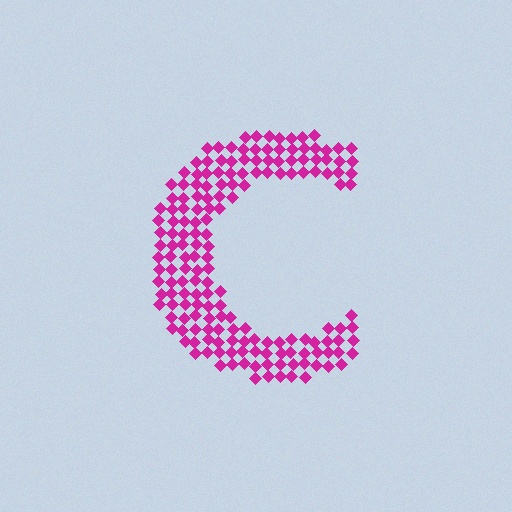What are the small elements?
The small elements are diamonds.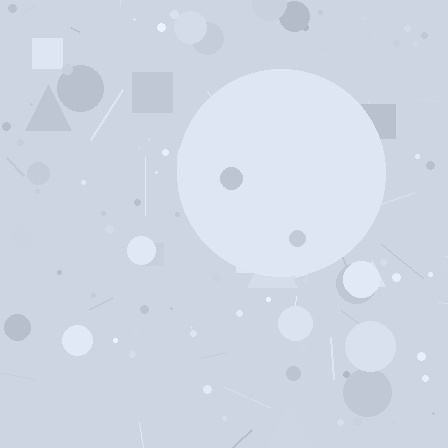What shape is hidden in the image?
A circle is hidden in the image.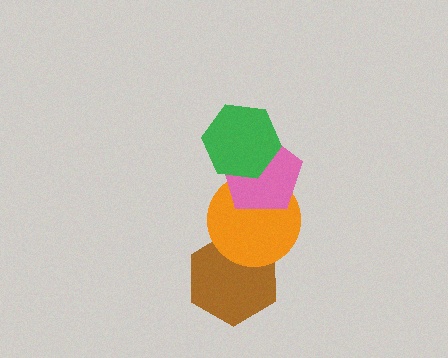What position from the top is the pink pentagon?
The pink pentagon is 2nd from the top.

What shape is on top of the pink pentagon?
The green hexagon is on top of the pink pentagon.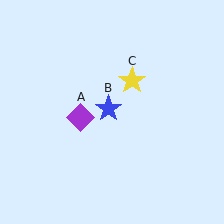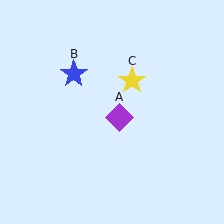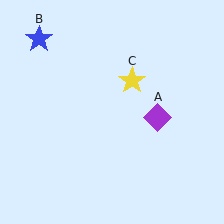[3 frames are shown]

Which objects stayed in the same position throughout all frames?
Yellow star (object C) remained stationary.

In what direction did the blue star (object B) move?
The blue star (object B) moved up and to the left.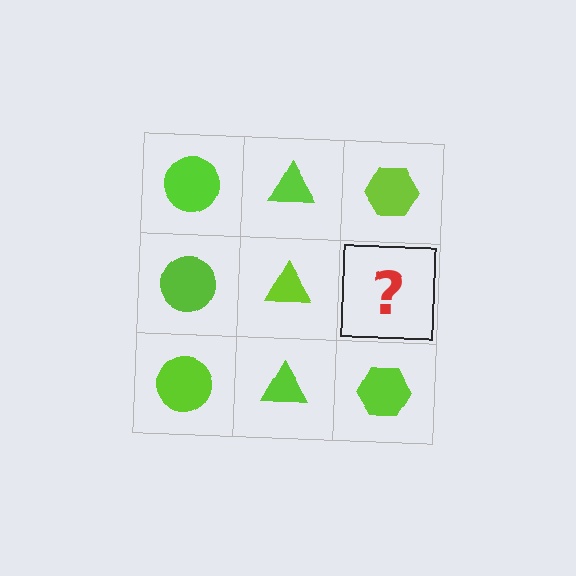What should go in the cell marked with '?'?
The missing cell should contain a lime hexagon.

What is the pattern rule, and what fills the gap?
The rule is that each column has a consistent shape. The gap should be filled with a lime hexagon.